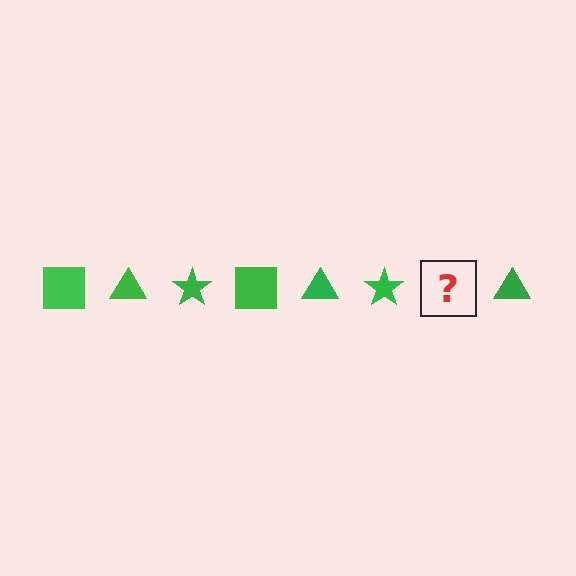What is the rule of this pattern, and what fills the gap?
The rule is that the pattern cycles through square, triangle, star shapes in green. The gap should be filled with a green square.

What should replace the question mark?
The question mark should be replaced with a green square.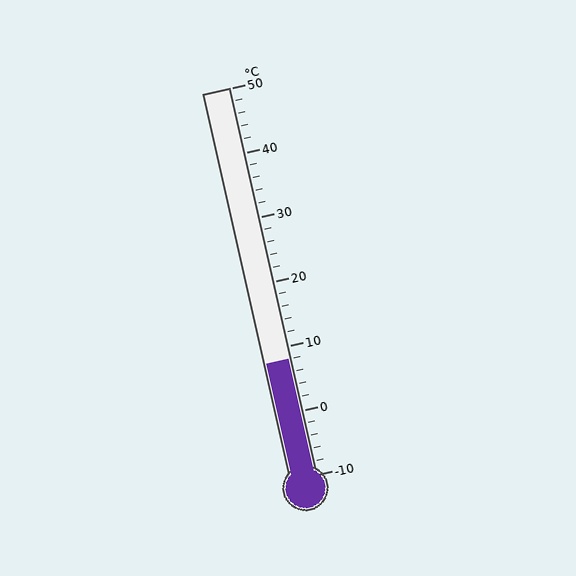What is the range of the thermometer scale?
The thermometer scale ranges from -10°C to 50°C.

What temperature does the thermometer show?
The thermometer shows approximately 8°C.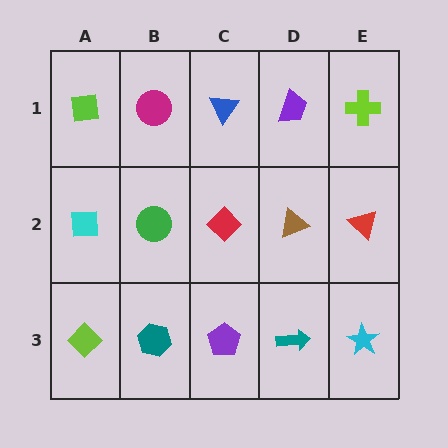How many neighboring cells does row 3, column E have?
2.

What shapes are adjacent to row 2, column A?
A lime square (row 1, column A), a lime diamond (row 3, column A), a green circle (row 2, column B).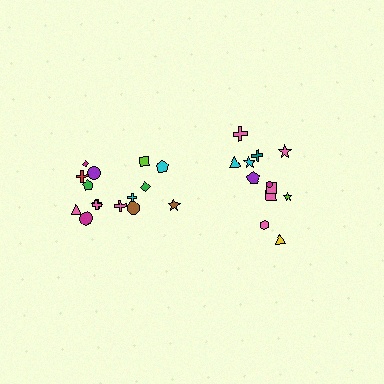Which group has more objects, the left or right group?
The left group.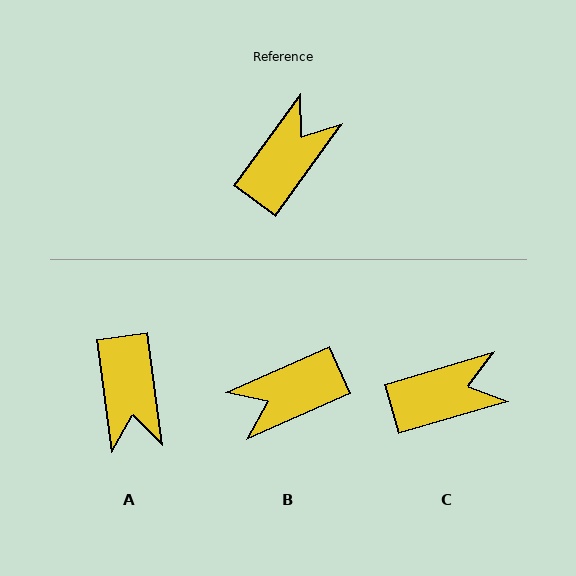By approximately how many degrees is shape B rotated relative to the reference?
Approximately 150 degrees counter-clockwise.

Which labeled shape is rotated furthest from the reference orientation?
B, about 150 degrees away.